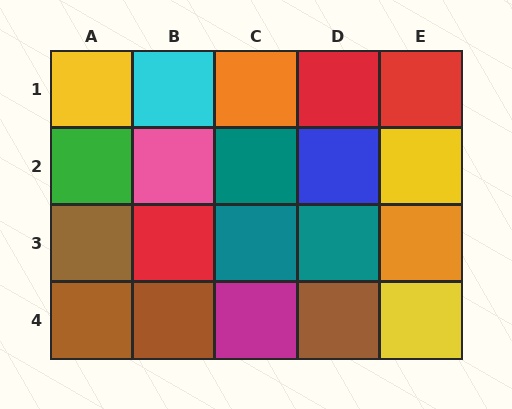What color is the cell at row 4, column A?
Brown.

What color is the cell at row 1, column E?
Red.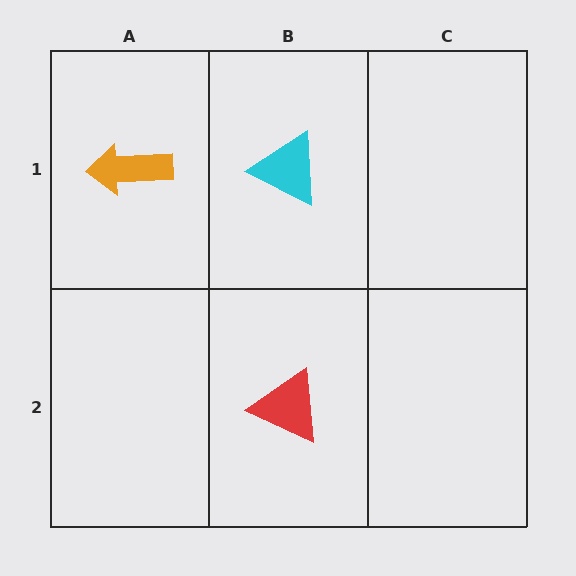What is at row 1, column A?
An orange arrow.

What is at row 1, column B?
A cyan triangle.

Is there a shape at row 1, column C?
No, that cell is empty.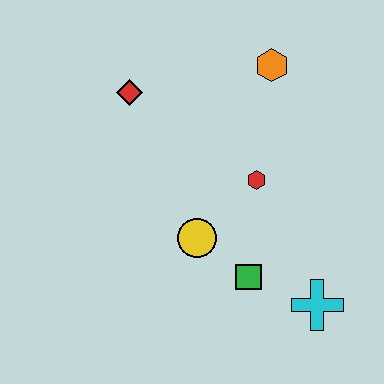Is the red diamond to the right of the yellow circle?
No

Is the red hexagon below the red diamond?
Yes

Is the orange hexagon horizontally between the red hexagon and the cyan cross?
Yes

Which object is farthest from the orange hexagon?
The cyan cross is farthest from the orange hexagon.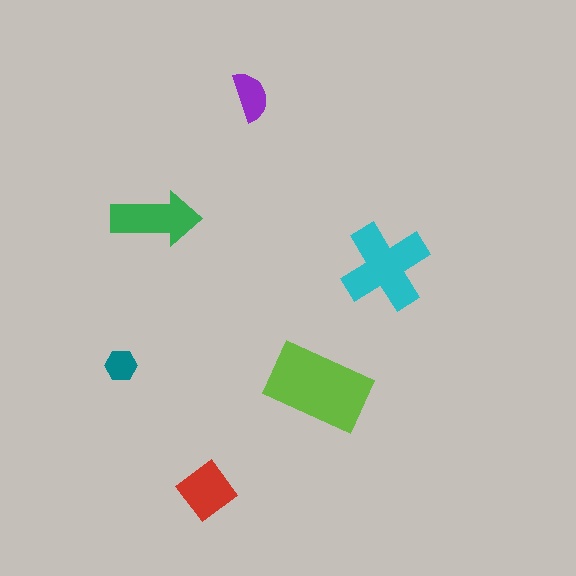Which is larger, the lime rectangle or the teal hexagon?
The lime rectangle.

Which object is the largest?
The lime rectangle.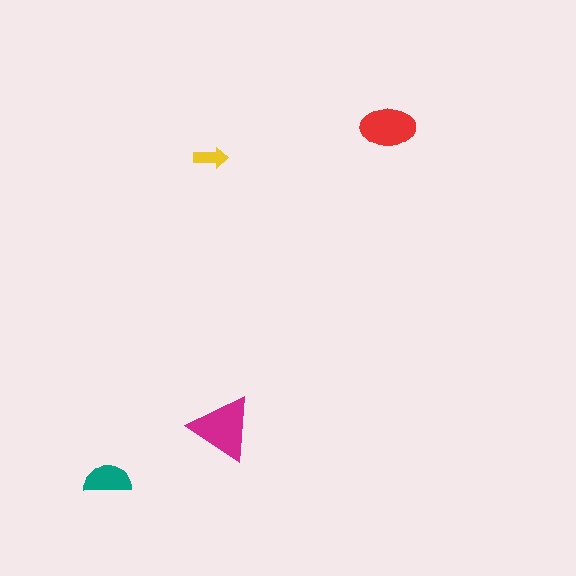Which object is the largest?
The magenta triangle.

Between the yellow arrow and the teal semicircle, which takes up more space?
The teal semicircle.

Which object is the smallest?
The yellow arrow.